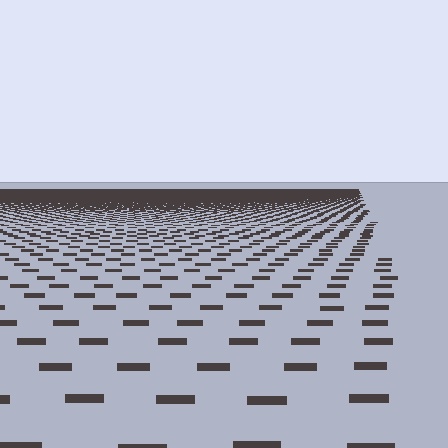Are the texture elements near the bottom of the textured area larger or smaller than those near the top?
Larger. Near the bottom, elements are closer to the viewer and appear at a bigger on-screen size.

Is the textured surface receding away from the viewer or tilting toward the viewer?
The surface is receding away from the viewer. Texture elements get smaller and denser toward the top.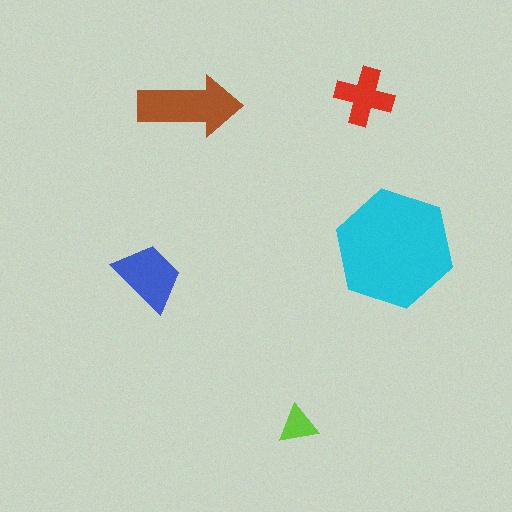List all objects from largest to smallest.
The cyan hexagon, the brown arrow, the blue trapezoid, the red cross, the lime triangle.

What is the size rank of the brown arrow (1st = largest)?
2nd.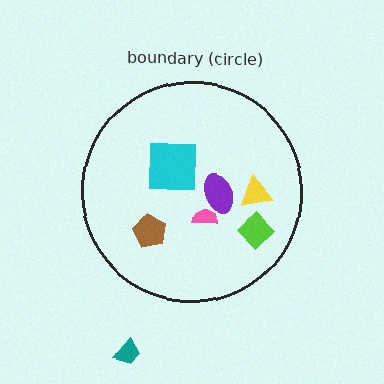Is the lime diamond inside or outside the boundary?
Inside.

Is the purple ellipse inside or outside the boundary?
Inside.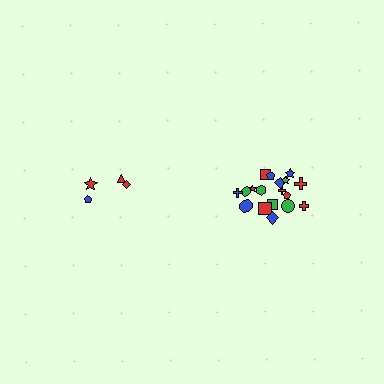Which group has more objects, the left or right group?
The right group.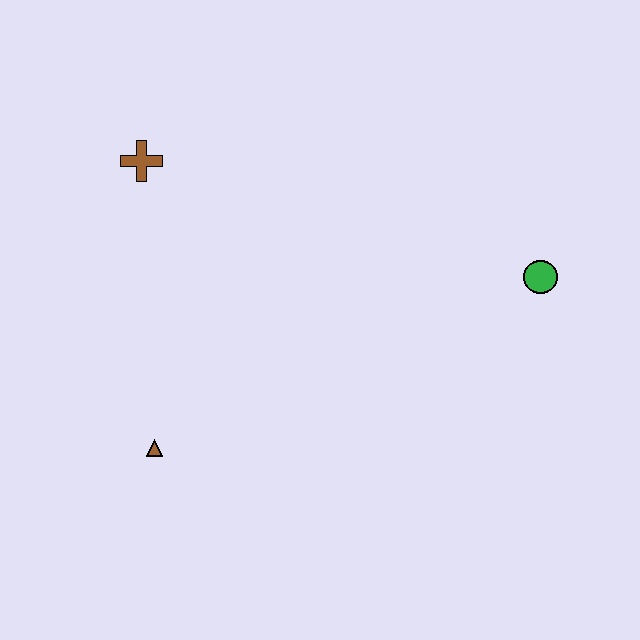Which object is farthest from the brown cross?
The green circle is farthest from the brown cross.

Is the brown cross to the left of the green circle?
Yes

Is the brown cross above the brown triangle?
Yes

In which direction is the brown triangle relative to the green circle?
The brown triangle is to the left of the green circle.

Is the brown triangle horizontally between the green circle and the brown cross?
Yes